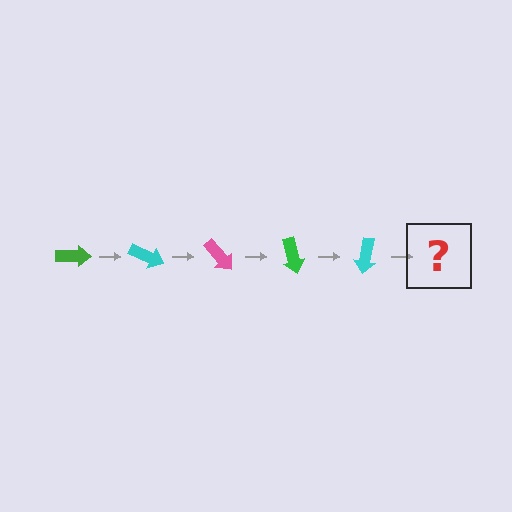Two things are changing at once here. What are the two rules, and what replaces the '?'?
The two rules are that it rotates 25 degrees each step and the color cycles through green, cyan, and pink. The '?' should be a pink arrow, rotated 125 degrees from the start.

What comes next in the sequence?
The next element should be a pink arrow, rotated 125 degrees from the start.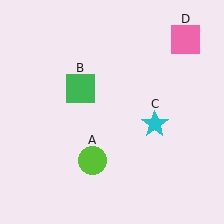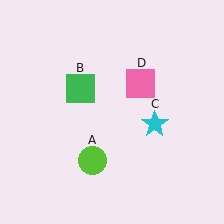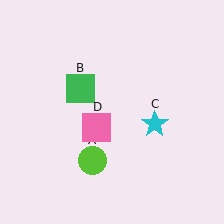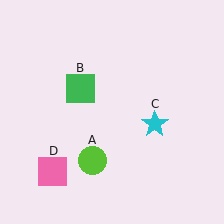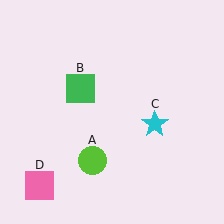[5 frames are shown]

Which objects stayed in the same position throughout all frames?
Lime circle (object A) and green square (object B) and cyan star (object C) remained stationary.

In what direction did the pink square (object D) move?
The pink square (object D) moved down and to the left.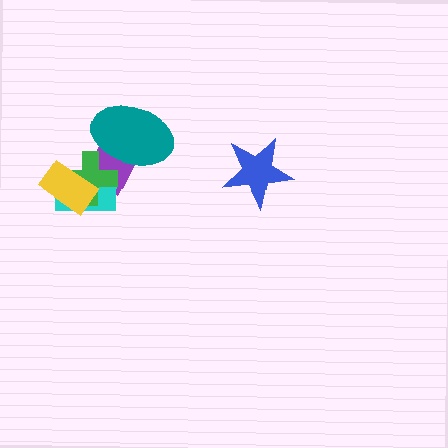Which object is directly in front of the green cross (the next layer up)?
The teal ellipse is directly in front of the green cross.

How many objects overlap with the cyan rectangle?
3 objects overlap with the cyan rectangle.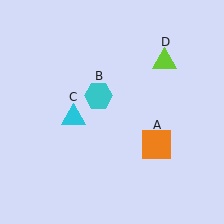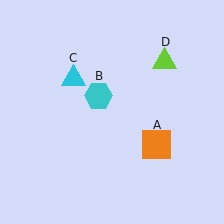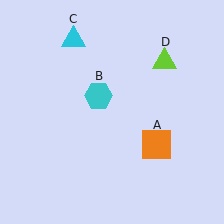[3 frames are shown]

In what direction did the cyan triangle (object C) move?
The cyan triangle (object C) moved up.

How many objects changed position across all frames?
1 object changed position: cyan triangle (object C).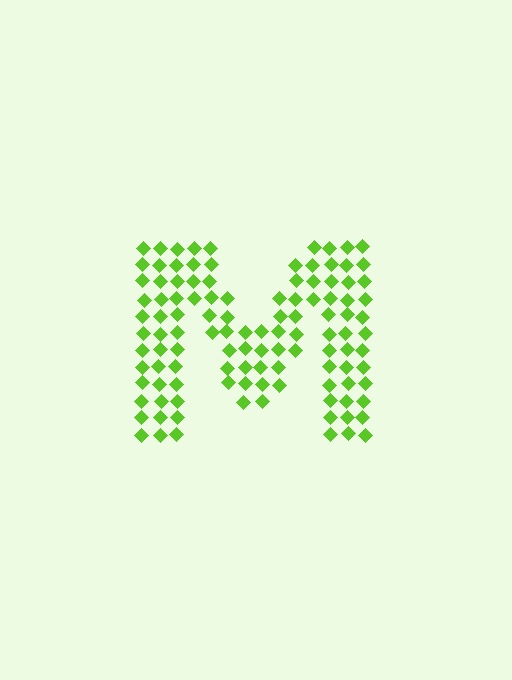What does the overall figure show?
The overall figure shows the letter M.